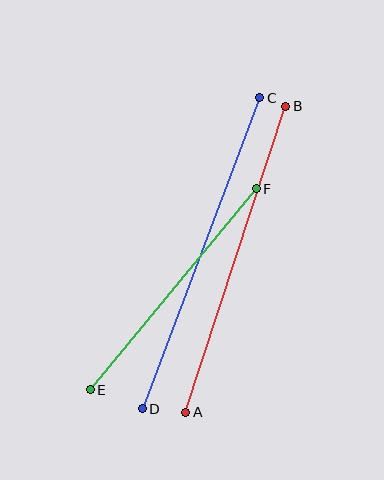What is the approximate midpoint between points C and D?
The midpoint is at approximately (201, 253) pixels.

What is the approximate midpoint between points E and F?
The midpoint is at approximately (173, 289) pixels.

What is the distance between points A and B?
The distance is approximately 322 pixels.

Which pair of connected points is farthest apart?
Points C and D are farthest apart.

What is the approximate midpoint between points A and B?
The midpoint is at approximately (236, 259) pixels.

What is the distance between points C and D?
The distance is approximately 333 pixels.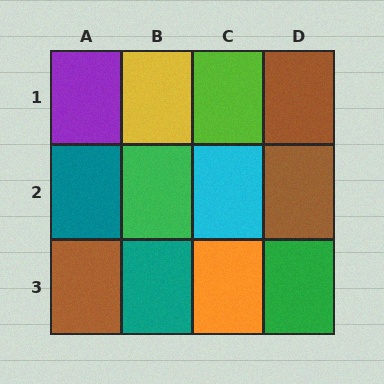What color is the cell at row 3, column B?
Teal.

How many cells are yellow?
1 cell is yellow.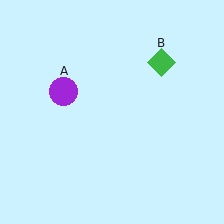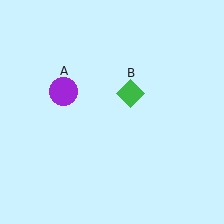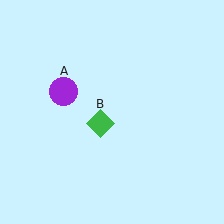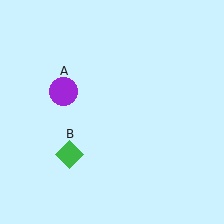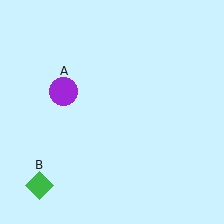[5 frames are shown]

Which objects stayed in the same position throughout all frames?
Purple circle (object A) remained stationary.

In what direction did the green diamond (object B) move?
The green diamond (object B) moved down and to the left.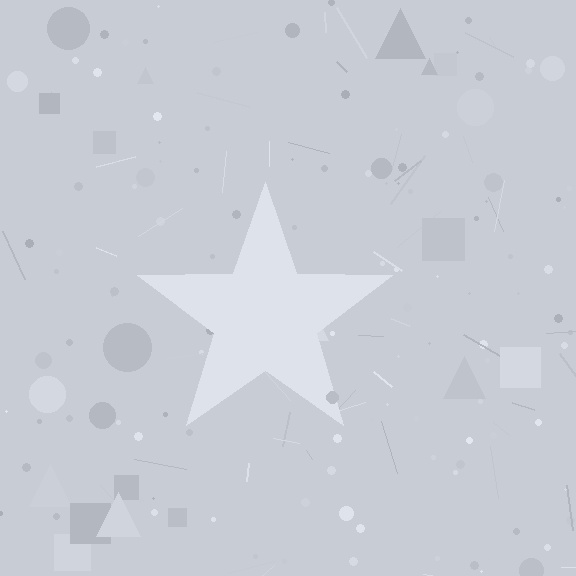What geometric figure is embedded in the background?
A star is embedded in the background.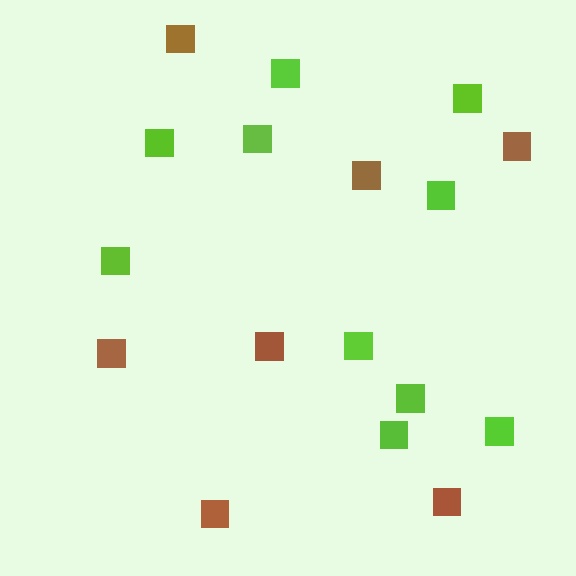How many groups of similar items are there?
There are 2 groups: one group of brown squares (7) and one group of lime squares (10).